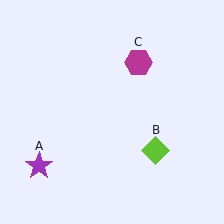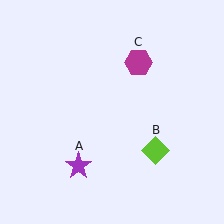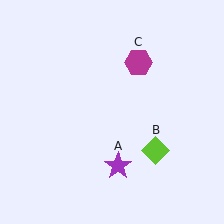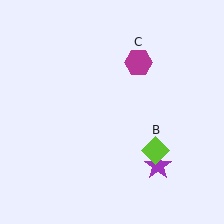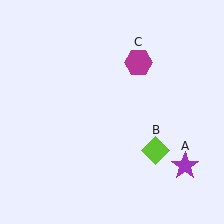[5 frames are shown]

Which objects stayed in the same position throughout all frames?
Lime diamond (object B) and magenta hexagon (object C) remained stationary.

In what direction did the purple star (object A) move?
The purple star (object A) moved right.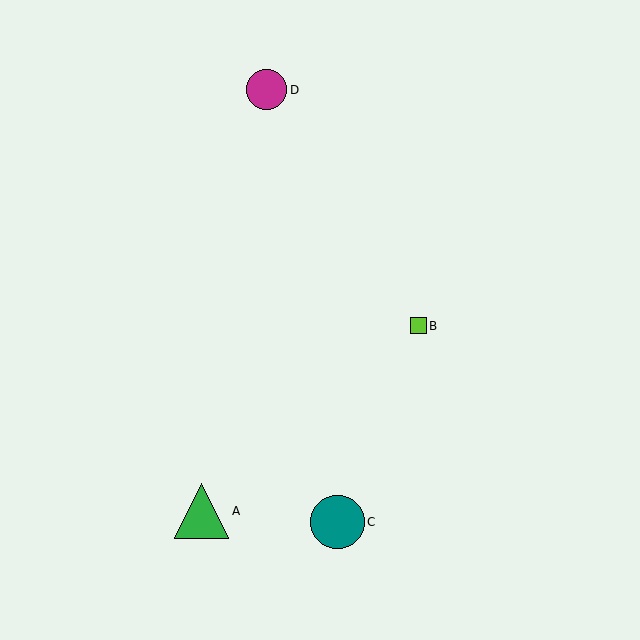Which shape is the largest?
The green triangle (labeled A) is the largest.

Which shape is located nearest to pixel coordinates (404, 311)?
The lime square (labeled B) at (418, 326) is nearest to that location.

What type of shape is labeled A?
Shape A is a green triangle.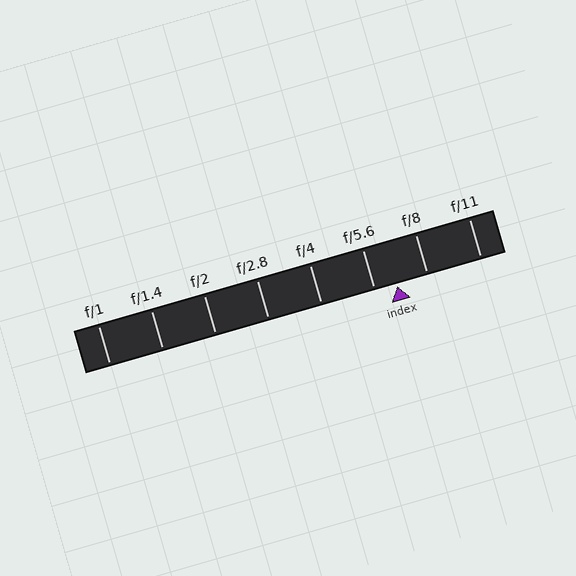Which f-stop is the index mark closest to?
The index mark is closest to f/5.6.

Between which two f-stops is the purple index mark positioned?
The index mark is between f/5.6 and f/8.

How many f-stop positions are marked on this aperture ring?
There are 8 f-stop positions marked.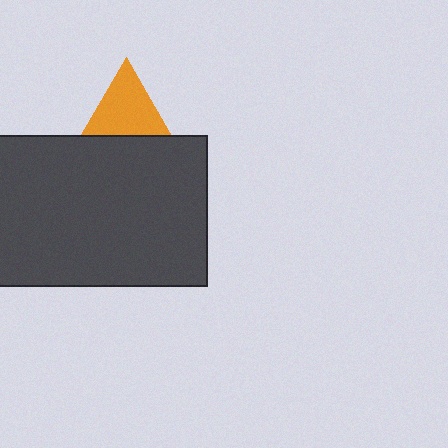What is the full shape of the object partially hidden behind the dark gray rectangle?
The partially hidden object is an orange triangle.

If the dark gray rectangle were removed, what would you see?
You would see the complete orange triangle.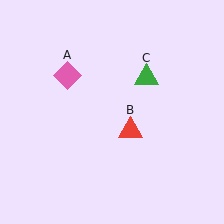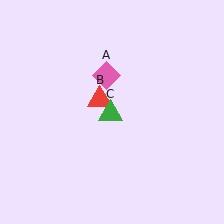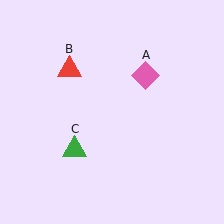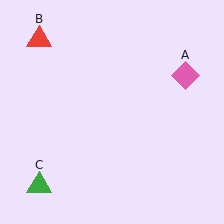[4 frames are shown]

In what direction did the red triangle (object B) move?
The red triangle (object B) moved up and to the left.